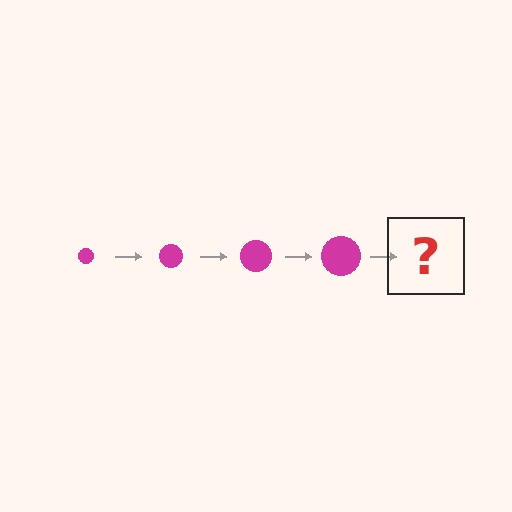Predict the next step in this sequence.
The next step is a magenta circle, larger than the previous one.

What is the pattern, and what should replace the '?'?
The pattern is that the circle gets progressively larger each step. The '?' should be a magenta circle, larger than the previous one.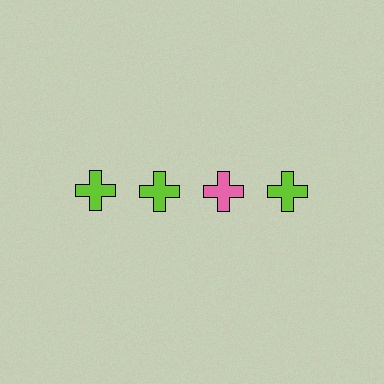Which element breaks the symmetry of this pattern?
The pink cross in the top row, center column breaks the symmetry. All other shapes are lime crosses.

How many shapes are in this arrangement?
There are 4 shapes arranged in a grid pattern.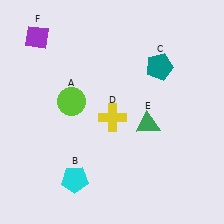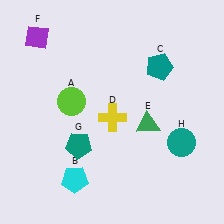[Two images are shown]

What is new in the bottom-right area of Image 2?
A teal circle (H) was added in the bottom-right area of Image 2.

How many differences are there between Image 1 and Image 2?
There are 2 differences between the two images.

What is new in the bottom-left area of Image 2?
A teal pentagon (G) was added in the bottom-left area of Image 2.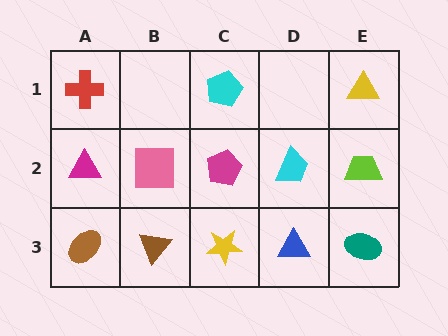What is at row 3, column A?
A brown ellipse.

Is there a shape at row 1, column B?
No, that cell is empty.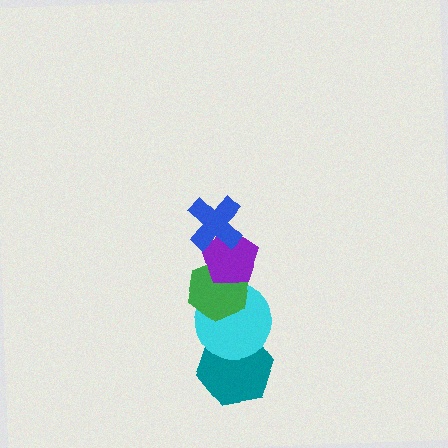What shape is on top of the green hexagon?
The purple pentagon is on top of the green hexagon.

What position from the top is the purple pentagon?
The purple pentagon is 2nd from the top.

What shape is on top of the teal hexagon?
The cyan circle is on top of the teal hexagon.